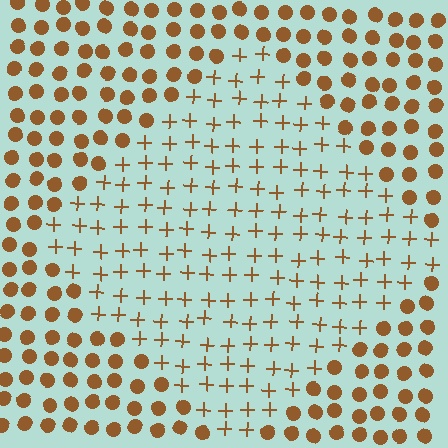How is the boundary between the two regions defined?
The boundary is defined by a change in element shape: plus signs inside vs. circles outside. All elements share the same color and spacing.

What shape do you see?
I see a diamond.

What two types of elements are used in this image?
The image uses plus signs inside the diamond region and circles outside it.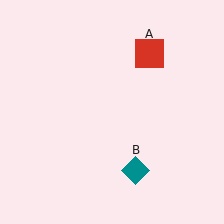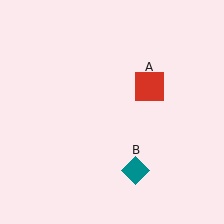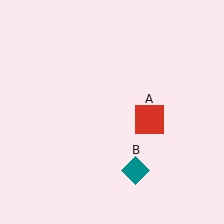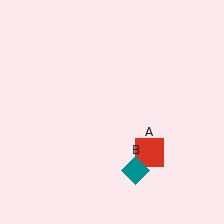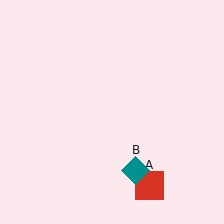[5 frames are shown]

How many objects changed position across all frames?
1 object changed position: red square (object A).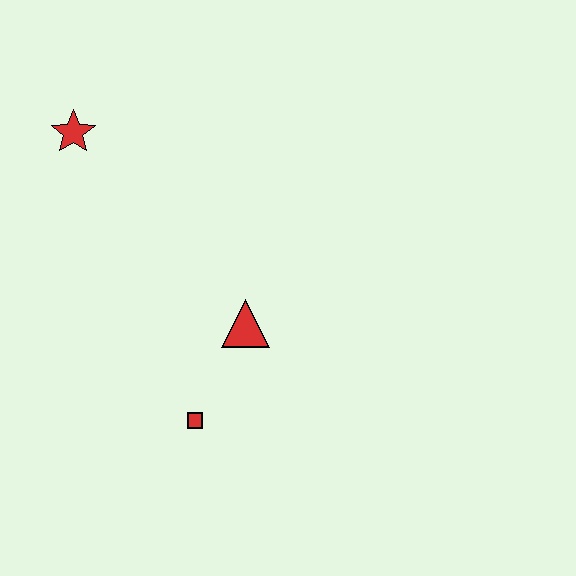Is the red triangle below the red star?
Yes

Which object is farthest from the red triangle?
The red star is farthest from the red triangle.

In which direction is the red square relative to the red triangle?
The red square is below the red triangle.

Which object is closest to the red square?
The red triangle is closest to the red square.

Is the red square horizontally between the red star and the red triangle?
Yes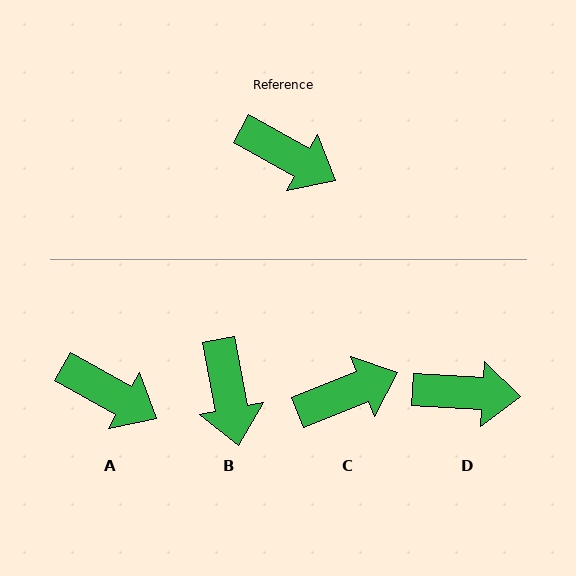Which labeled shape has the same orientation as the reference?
A.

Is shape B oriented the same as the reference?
No, it is off by about 51 degrees.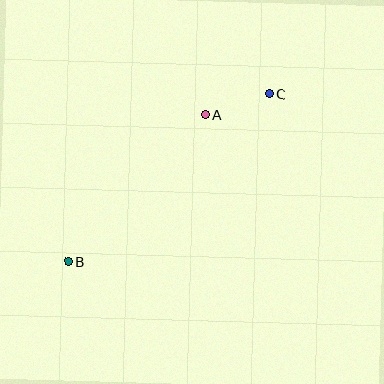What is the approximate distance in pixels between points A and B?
The distance between A and B is approximately 201 pixels.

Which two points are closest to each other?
Points A and C are closest to each other.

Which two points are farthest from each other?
Points B and C are farthest from each other.